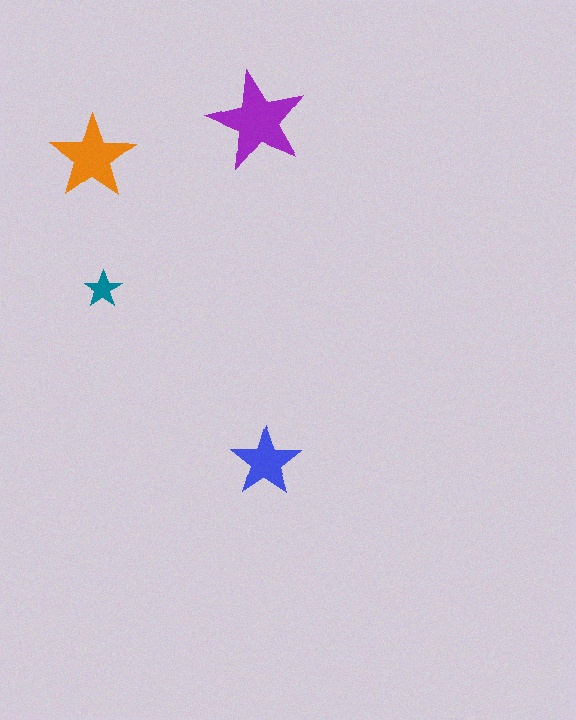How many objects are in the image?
There are 4 objects in the image.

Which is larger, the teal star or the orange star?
The orange one.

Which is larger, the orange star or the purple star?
The purple one.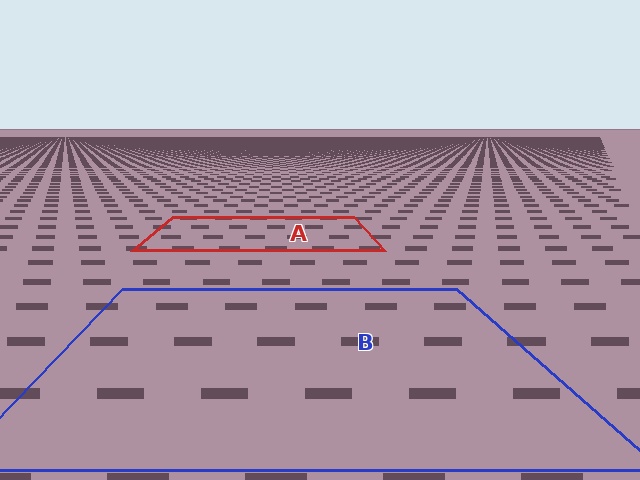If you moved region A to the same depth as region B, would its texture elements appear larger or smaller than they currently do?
They would appear larger. At a closer depth, the same texture elements are projected at a bigger on-screen size.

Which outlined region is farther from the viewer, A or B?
Region A is farther from the viewer — the texture elements inside it appear smaller and more densely packed.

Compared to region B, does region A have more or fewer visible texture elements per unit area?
Region A has more texture elements per unit area — they are packed more densely because it is farther away.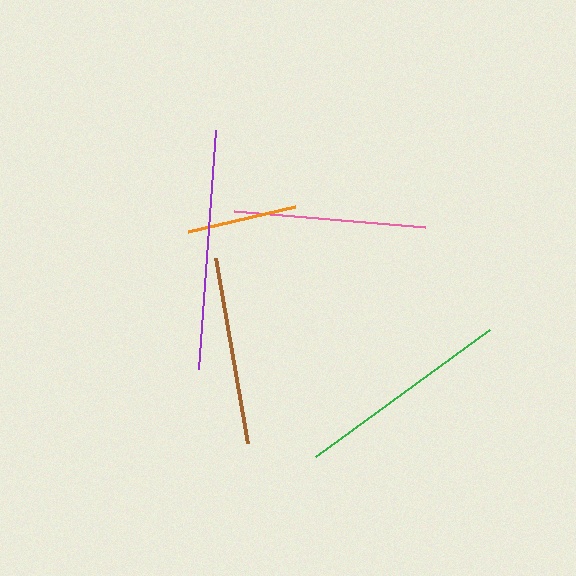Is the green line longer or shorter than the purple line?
The purple line is longer than the green line.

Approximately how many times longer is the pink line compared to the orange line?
The pink line is approximately 1.7 times the length of the orange line.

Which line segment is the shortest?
The orange line is the shortest at approximately 109 pixels.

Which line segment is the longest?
The purple line is the longest at approximately 240 pixels.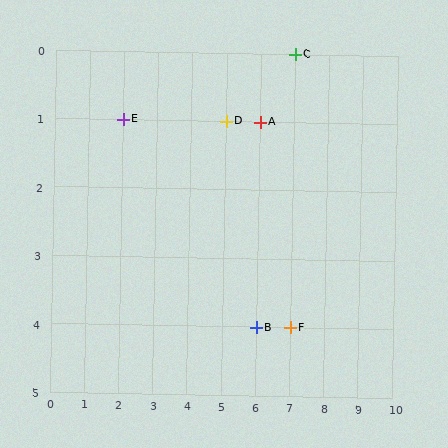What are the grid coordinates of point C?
Point C is at grid coordinates (7, 0).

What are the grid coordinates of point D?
Point D is at grid coordinates (5, 1).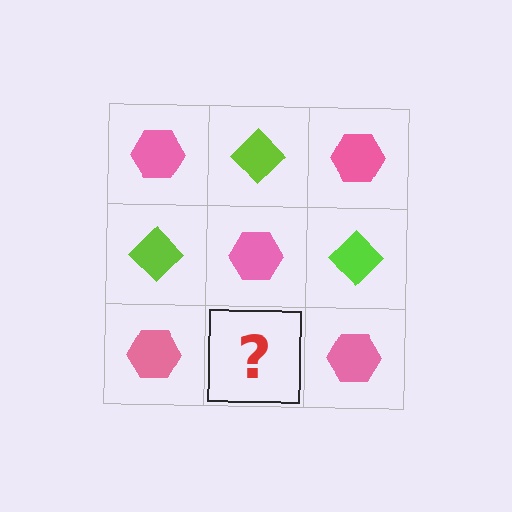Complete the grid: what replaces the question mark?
The question mark should be replaced with a lime diamond.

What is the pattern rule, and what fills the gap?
The rule is that it alternates pink hexagon and lime diamond in a checkerboard pattern. The gap should be filled with a lime diamond.